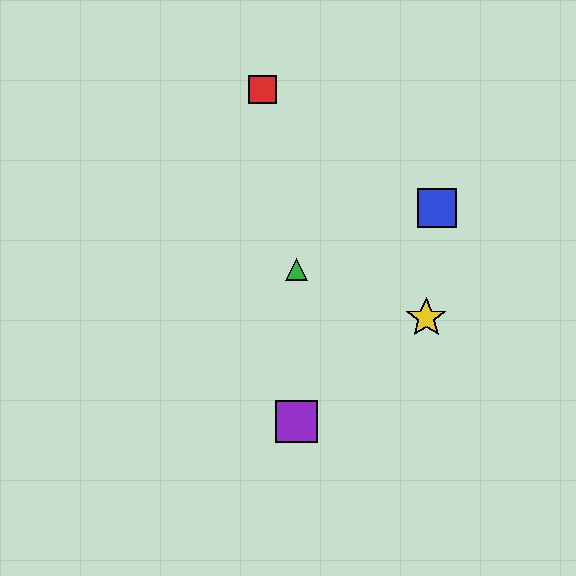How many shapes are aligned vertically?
2 shapes (the green triangle, the purple square) are aligned vertically.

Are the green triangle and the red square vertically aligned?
No, the green triangle is at x≈296 and the red square is at x≈262.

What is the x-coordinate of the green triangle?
The green triangle is at x≈296.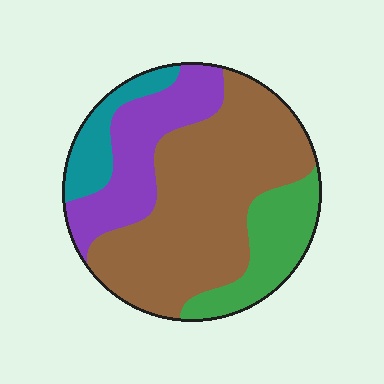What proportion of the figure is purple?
Purple covers 21% of the figure.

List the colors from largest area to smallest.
From largest to smallest: brown, purple, green, teal.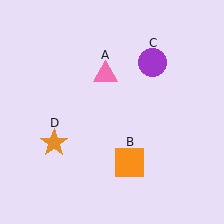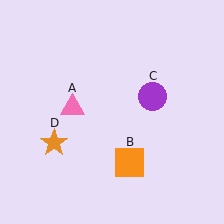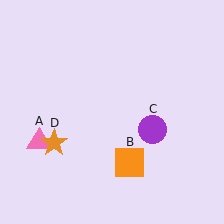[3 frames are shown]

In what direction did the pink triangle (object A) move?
The pink triangle (object A) moved down and to the left.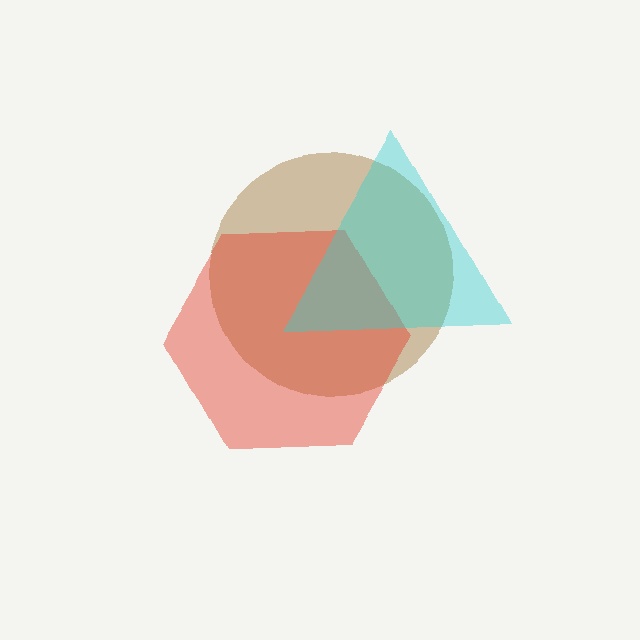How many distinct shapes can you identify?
There are 3 distinct shapes: a brown circle, a red hexagon, a cyan triangle.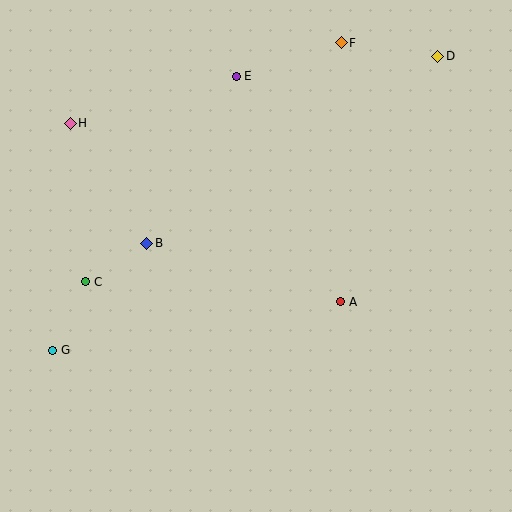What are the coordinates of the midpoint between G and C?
The midpoint between G and C is at (69, 316).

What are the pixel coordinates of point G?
Point G is at (53, 350).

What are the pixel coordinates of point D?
Point D is at (438, 56).